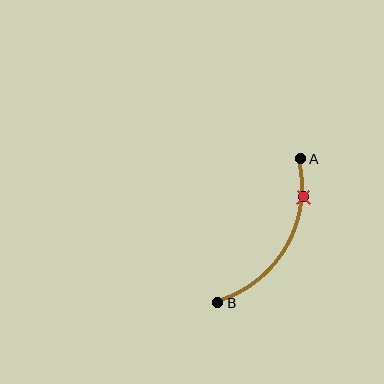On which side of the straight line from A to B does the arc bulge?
The arc bulges to the right of the straight line connecting A and B.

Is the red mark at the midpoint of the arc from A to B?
No. The red mark lies on the arc but is closer to endpoint A. The arc midpoint would be at the point on the curve equidistant along the arc from both A and B.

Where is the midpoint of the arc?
The arc midpoint is the point on the curve farthest from the straight line joining A and B. It sits to the right of that line.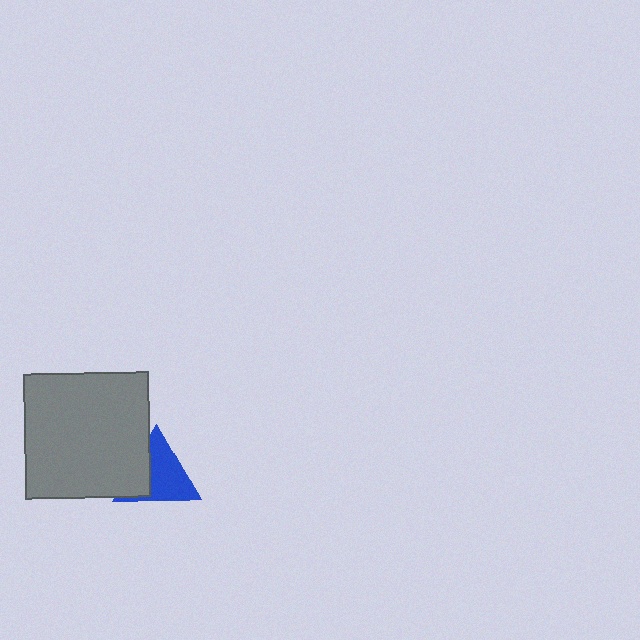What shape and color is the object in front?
The object in front is a gray square.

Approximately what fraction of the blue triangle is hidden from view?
Roughly 32% of the blue triangle is hidden behind the gray square.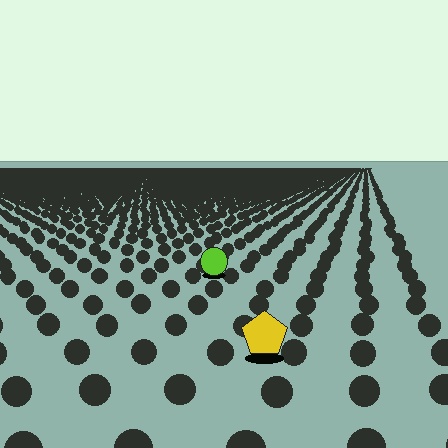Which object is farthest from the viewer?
The lime circle is farthest from the viewer. It appears smaller and the ground texture around it is denser.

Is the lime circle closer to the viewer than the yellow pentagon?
No. The yellow pentagon is closer — you can tell from the texture gradient: the ground texture is coarser near it.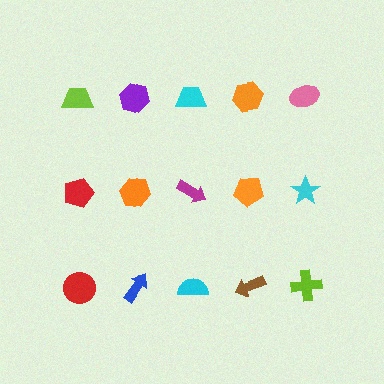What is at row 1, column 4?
An orange hexagon.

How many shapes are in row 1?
5 shapes.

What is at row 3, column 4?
A brown arrow.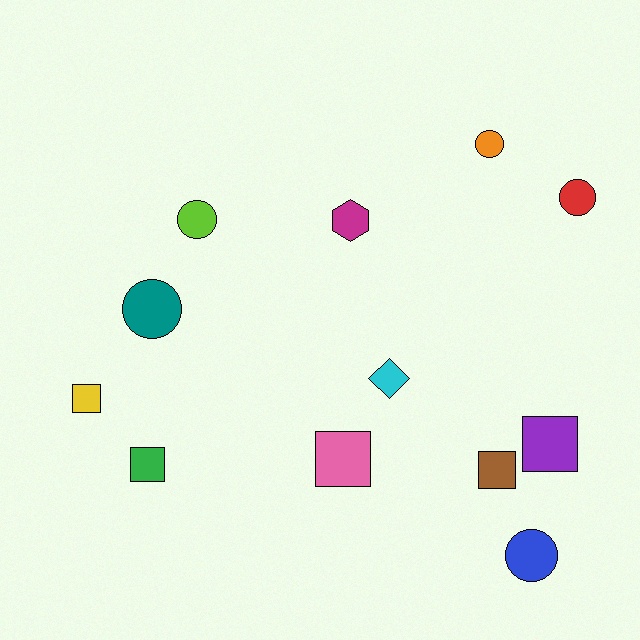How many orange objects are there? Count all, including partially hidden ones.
There is 1 orange object.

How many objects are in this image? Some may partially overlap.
There are 12 objects.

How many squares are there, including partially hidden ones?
There are 5 squares.